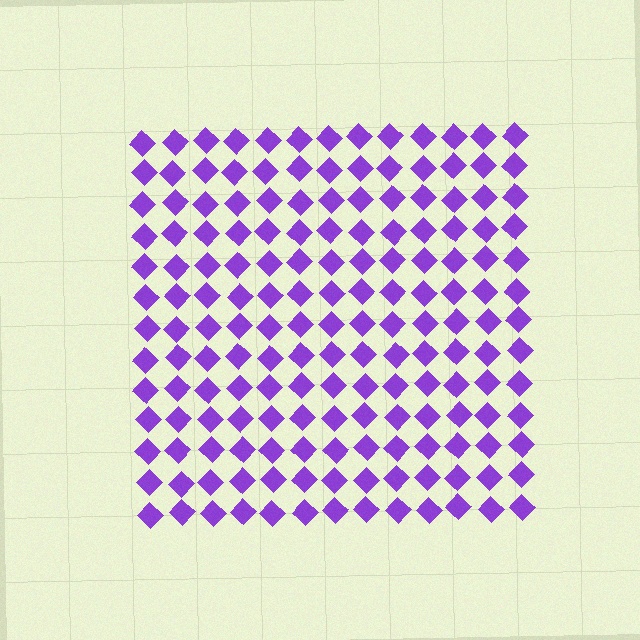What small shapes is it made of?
It is made of small diamonds.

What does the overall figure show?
The overall figure shows a square.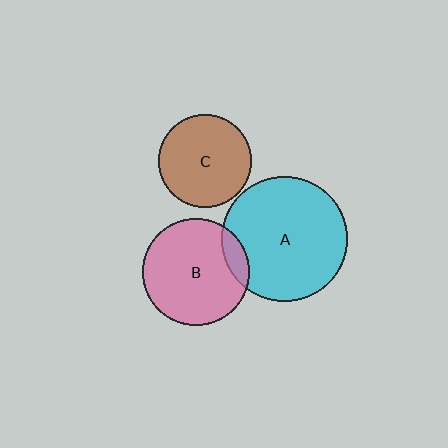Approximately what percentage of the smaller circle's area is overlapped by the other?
Approximately 10%.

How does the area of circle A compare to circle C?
Approximately 1.8 times.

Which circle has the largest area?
Circle A (cyan).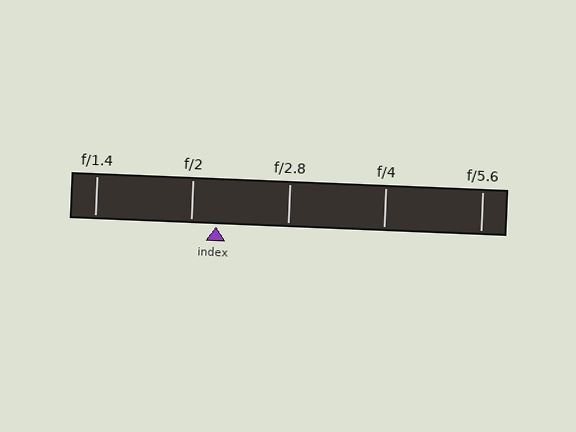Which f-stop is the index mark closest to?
The index mark is closest to f/2.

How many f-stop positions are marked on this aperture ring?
There are 5 f-stop positions marked.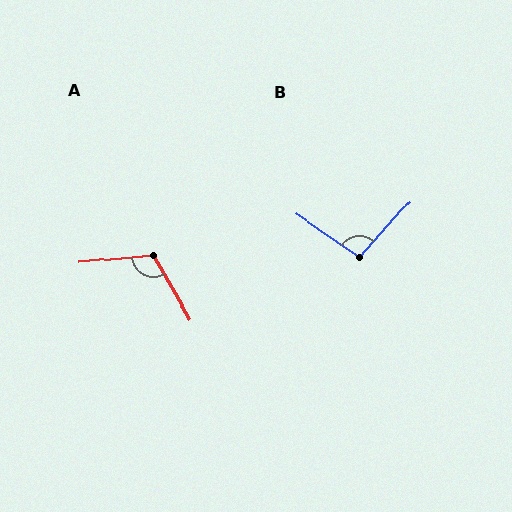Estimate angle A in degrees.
Approximately 114 degrees.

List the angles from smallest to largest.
B (98°), A (114°).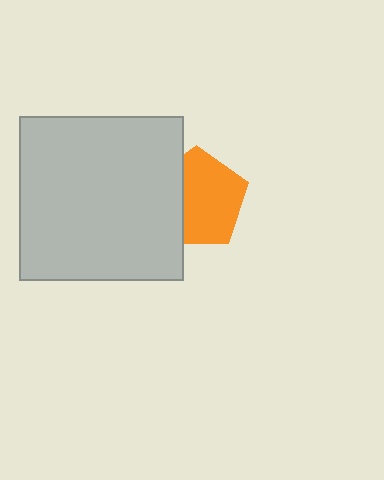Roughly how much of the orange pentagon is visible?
Most of it is visible (roughly 67%).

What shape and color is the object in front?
The object in front is a light gray square.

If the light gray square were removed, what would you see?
You would see the complete orange pentagon.